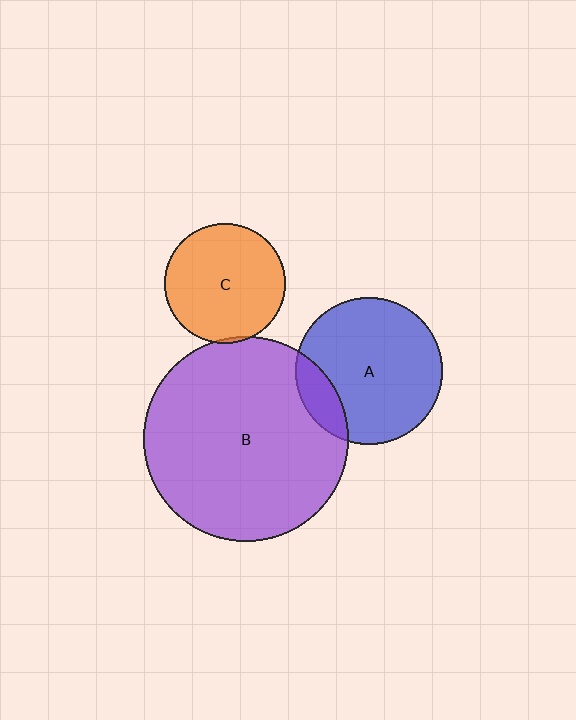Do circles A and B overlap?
Yes.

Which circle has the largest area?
Circle B (purple).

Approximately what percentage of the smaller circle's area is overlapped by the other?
Approximately 15%.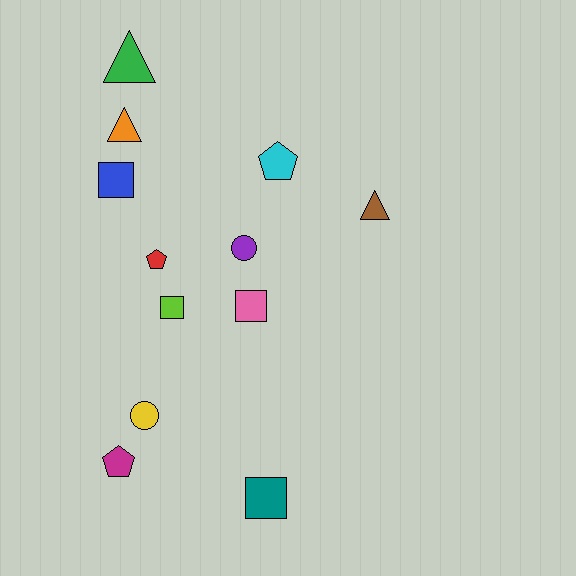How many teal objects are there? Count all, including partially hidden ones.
There is 1 teal object.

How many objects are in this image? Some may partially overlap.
There are 12 objects.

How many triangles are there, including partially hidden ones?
There are 3 triangles.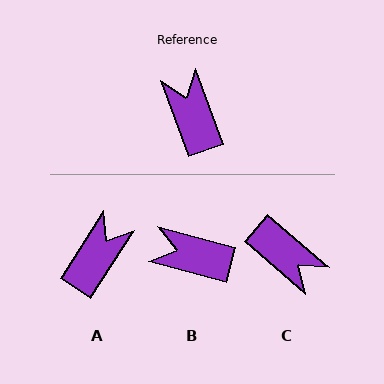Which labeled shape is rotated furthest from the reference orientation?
C, about 151 degrees away.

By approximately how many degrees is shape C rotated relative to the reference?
Approximately 151 degrees clockwise.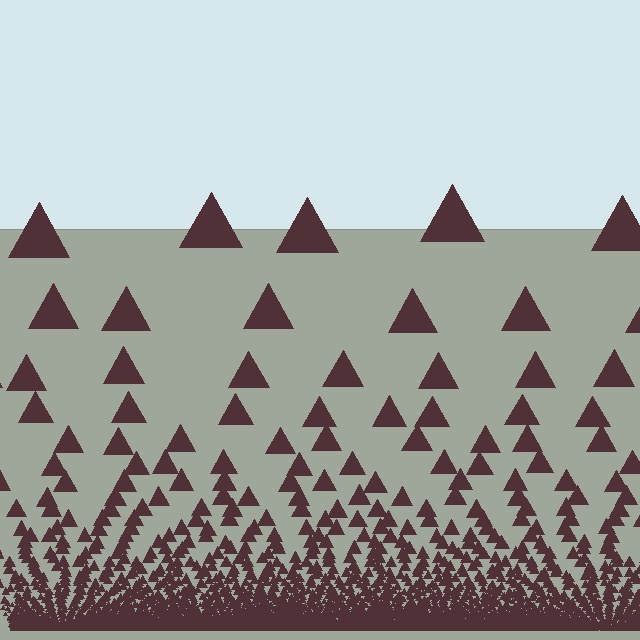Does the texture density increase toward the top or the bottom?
Density increases toward the bottom.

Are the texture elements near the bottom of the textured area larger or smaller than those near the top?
Smaller. The gradient is inverted — elements near the bottom are smaller and denser.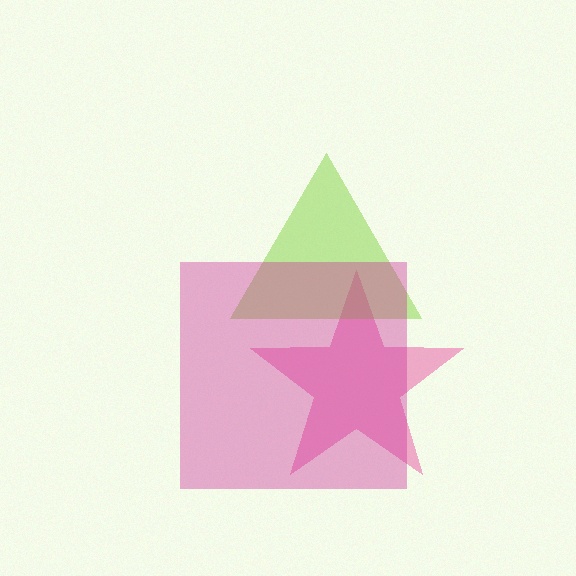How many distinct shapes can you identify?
There are 3 distinct shapes: a pink star, a lime triangle, a magenta square.